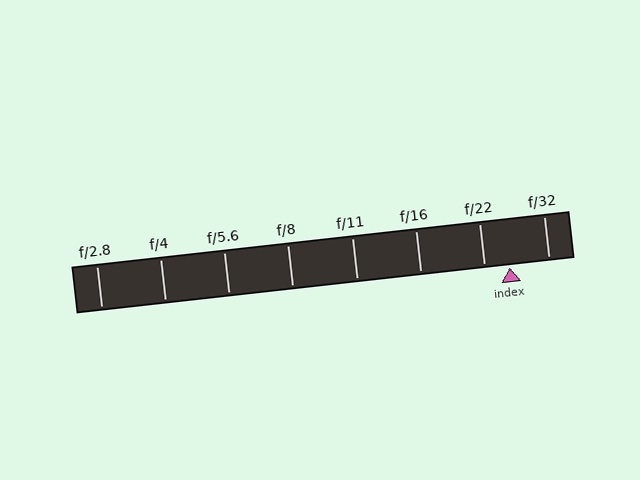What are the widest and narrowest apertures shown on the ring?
The widest aperture shown is f/2.8 and the narrowest is f/32.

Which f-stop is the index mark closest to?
The index mark is closest to f/22.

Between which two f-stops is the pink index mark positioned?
The index mark is between f/22 and f/32.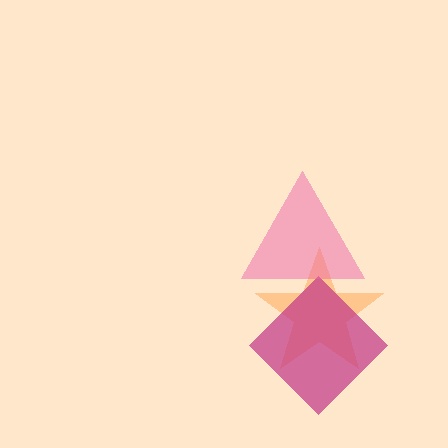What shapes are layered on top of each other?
The layered shapes are: an orange star, a magenta diamond, a pink triangle.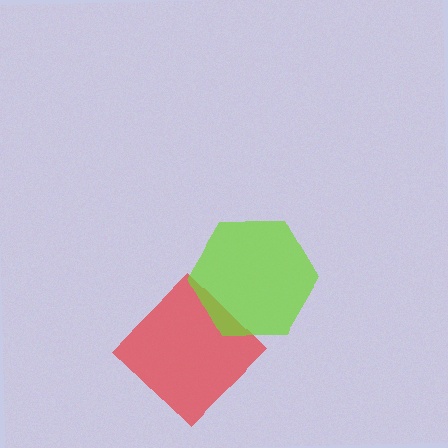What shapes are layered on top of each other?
The layered shapes are: a red diamond, a lime hexagon.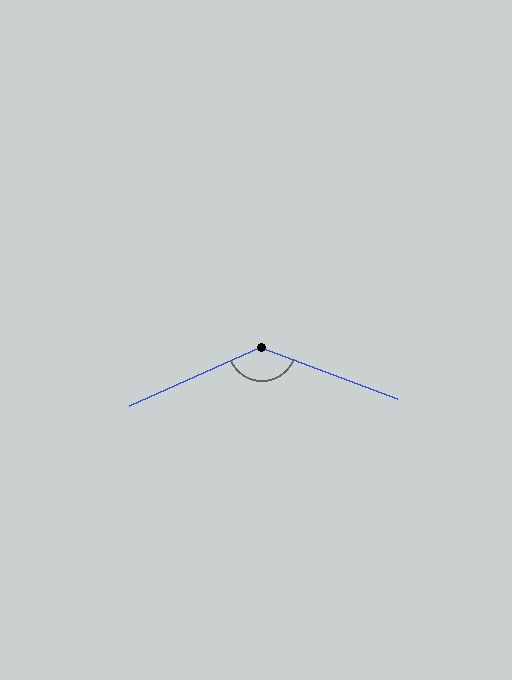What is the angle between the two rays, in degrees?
Approximately 135 degrees.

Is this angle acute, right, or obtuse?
It is obtuse.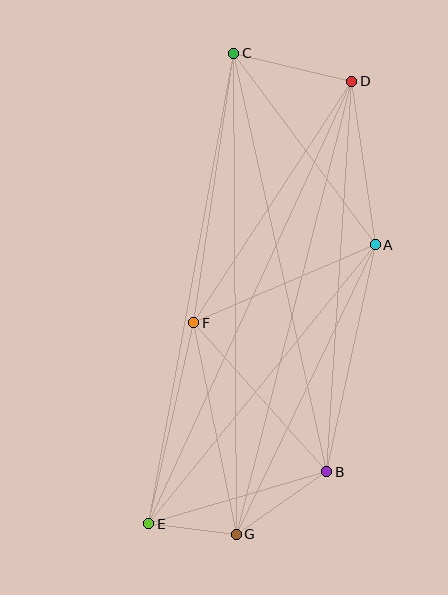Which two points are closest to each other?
Points E and G are closest to each other.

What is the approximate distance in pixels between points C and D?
The distance between C and D is approximately 122 pixels.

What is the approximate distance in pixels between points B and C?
The distance between B and C is approximately 429 pixels.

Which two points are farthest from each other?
Points D and E are farthest from each other.